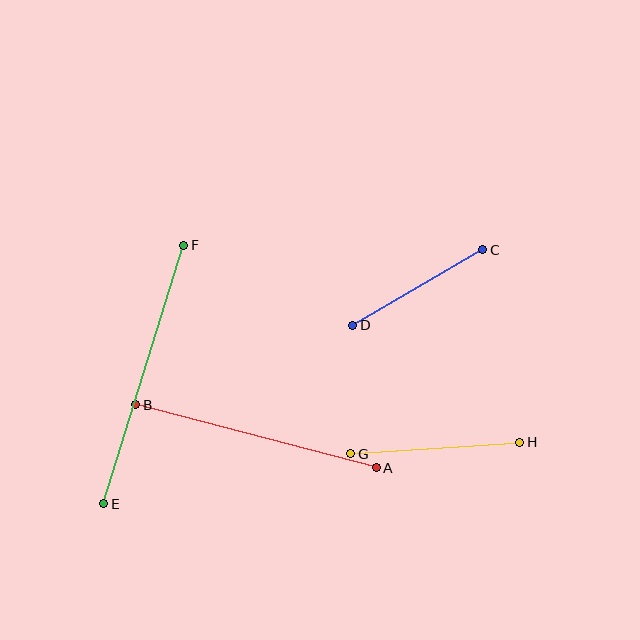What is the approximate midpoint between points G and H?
The midpoint is at approximately (435, 448) pixels.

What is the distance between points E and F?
The distance is approximately 271 pixels.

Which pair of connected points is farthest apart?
Points E and F are farthest apart.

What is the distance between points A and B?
The distance is approximately 249 pixels.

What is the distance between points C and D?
The distance is approximately 150 pixels.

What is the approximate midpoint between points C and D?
The midpoint is at approximately (418, 288) pixels.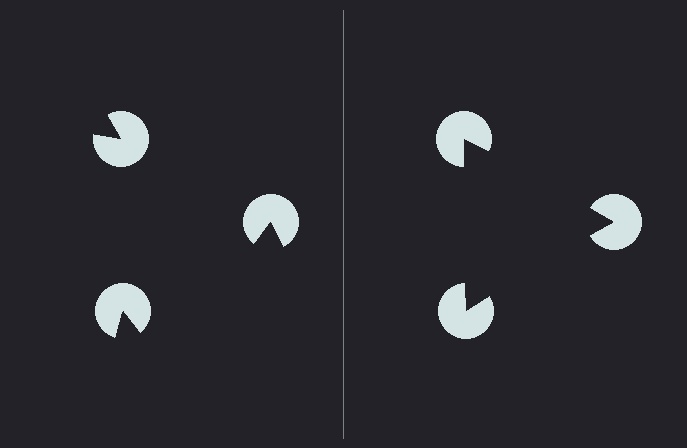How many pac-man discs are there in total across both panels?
6 — 3 on each side.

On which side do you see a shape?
An illusory triangle appears on the right side. On the left side the wedge cuts are rotated, so no coherent shape forms.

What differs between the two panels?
The pac-man discs are positioned identically on both sides; only the wedge orientations differ. On the right they align to a triangle; on the left they are misaligned.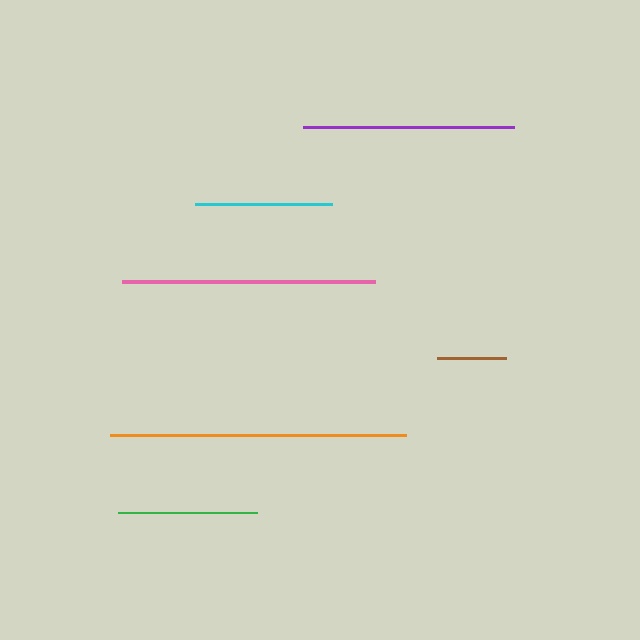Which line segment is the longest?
The orange line is the longest at approximately 296 pixels.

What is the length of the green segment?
The green segment is approximately 138 pixels long.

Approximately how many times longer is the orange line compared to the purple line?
The orange line is approximately 1.4 times the length of the purple line.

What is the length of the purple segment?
The purple segment is approximately 211 pixels long.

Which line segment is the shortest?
The brown line is the shortest at approximately 69 pixels.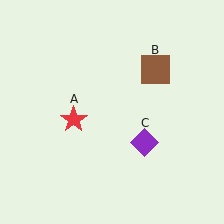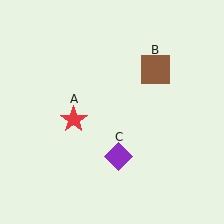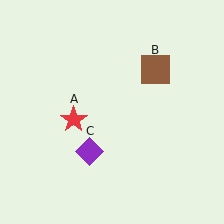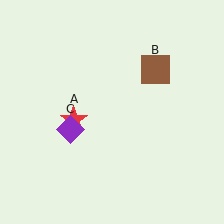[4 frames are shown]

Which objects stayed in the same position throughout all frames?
Red star (object A) and brown square (object B) remained stationary.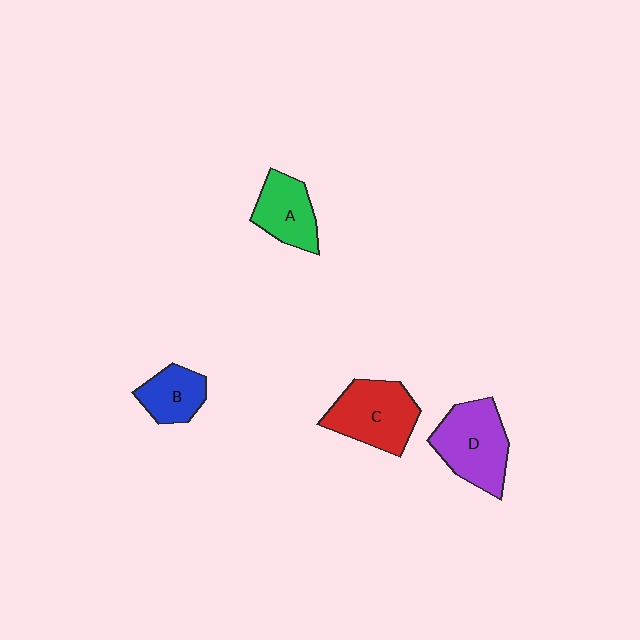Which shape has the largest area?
Shape D (purple).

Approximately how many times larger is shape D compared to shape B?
Approximately 1.7 times.